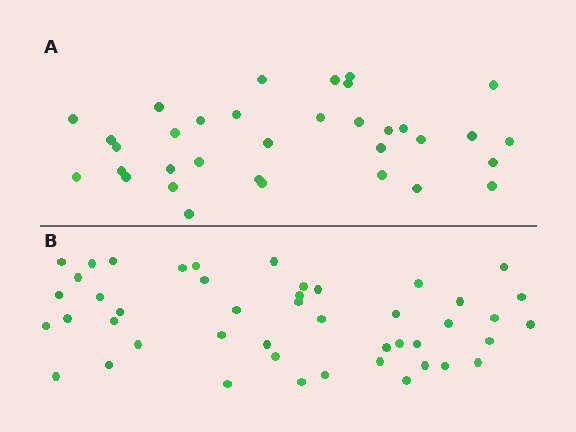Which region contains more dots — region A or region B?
Region B (the bottom region) has more dots.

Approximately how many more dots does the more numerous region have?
Region B has roughly 12 or so more dots than region A.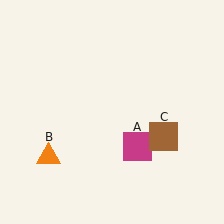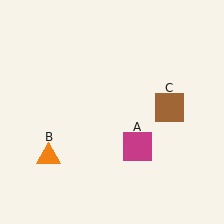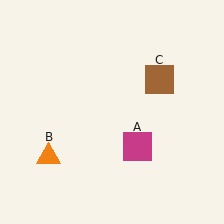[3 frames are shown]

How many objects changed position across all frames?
1 object changed position: brown square (object C).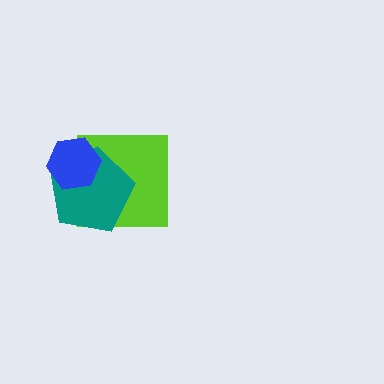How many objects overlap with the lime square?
2 objects overlap with the lime square.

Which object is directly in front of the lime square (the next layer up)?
The teal pentagon is directly in front of the lime square.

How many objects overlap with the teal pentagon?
2 objects overlap with the teal pentagon.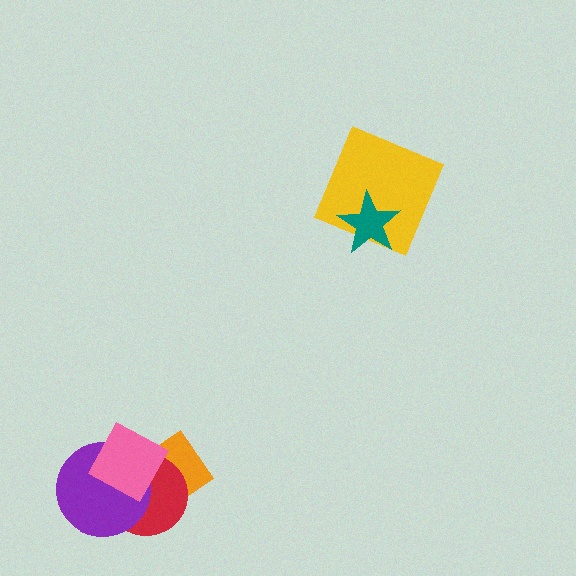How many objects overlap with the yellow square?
1 object overlaps with the yellow square.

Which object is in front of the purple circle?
The pink diamond is in front of the purple circle.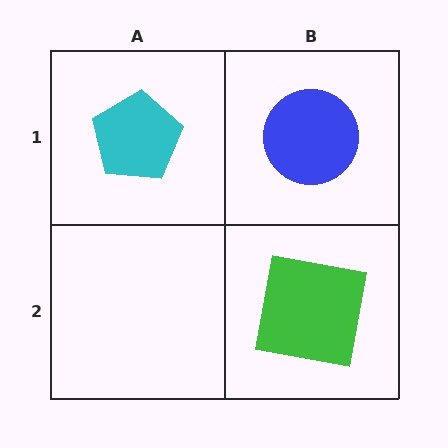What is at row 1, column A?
A cyan pentagon.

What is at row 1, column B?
A blue circle.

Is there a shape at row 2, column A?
No, that cell is empty.